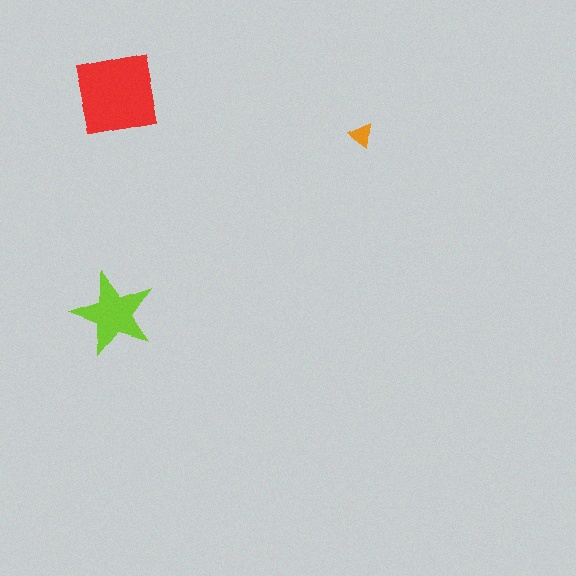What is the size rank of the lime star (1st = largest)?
2nd.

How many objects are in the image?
There are 3 objects in the image.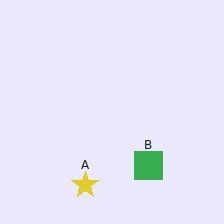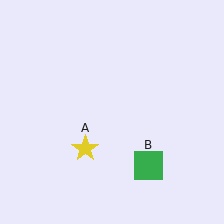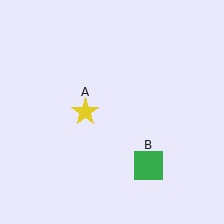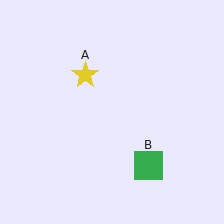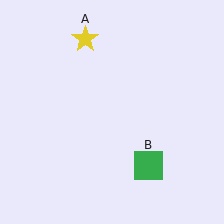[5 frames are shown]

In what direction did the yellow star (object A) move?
The yellow star (object A) moved up.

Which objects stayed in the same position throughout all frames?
Green square (object B) remained stationary.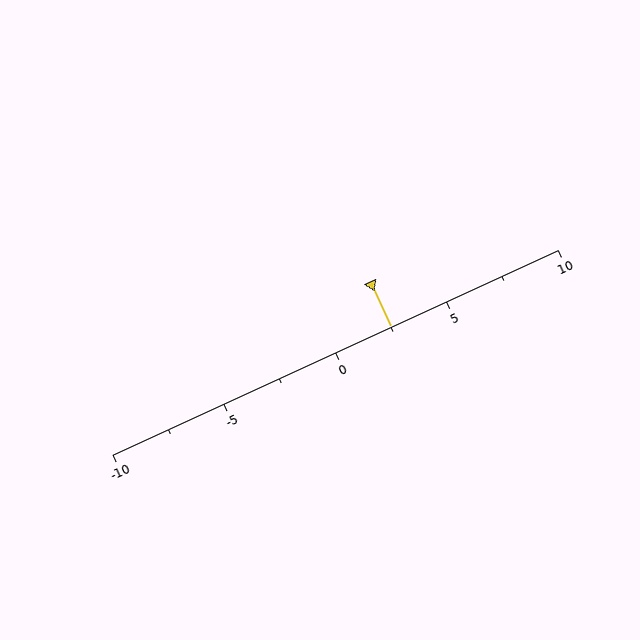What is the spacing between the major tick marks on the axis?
The major ticks are spaced 5 apart.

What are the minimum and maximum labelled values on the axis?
The axis runs from -10 to 10.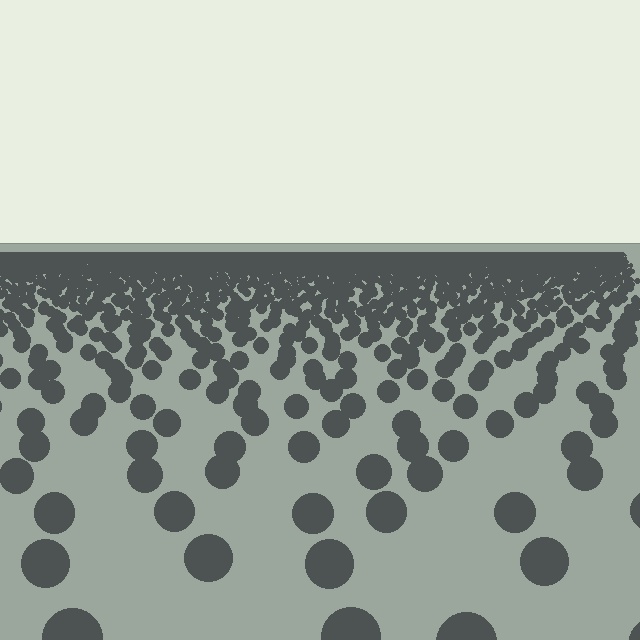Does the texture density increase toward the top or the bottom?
Density increases toward the top.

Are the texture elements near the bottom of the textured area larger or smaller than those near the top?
Larger. Near the bottom, elements are closer to the viewer and appear at a bigger on-screen size.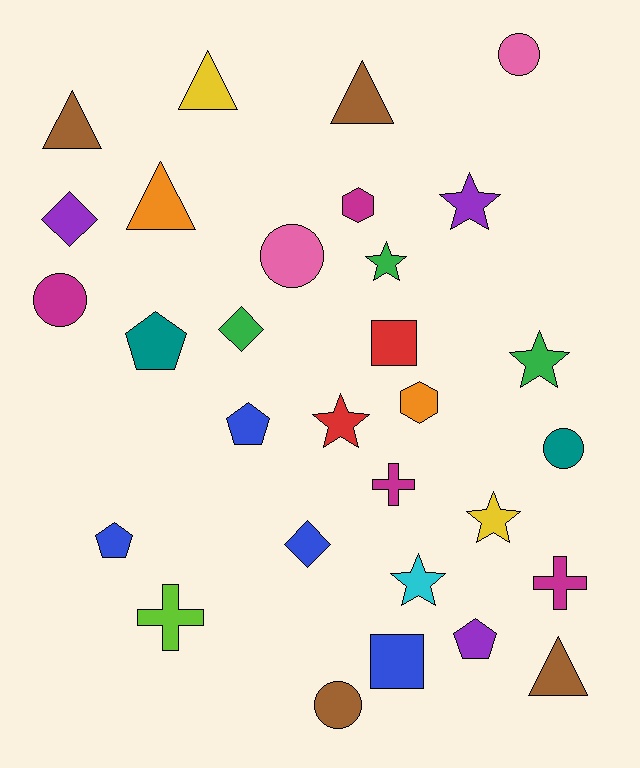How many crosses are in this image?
There are 3 crosses.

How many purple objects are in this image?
There are 3 purple objects.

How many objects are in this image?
There are 30 objects.